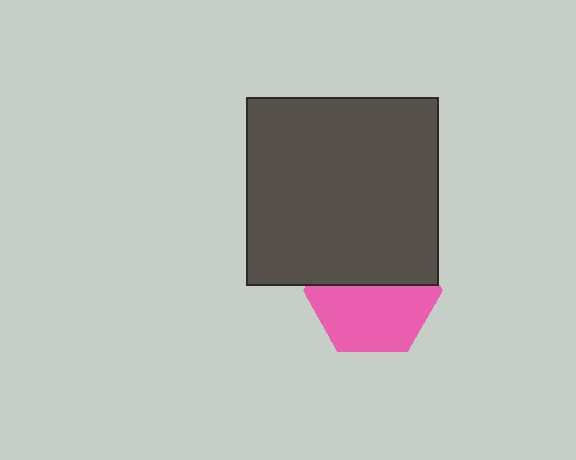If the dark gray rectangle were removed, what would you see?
You would see the complete pink hexagon.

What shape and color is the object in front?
The object in front is a dark gray rectangle.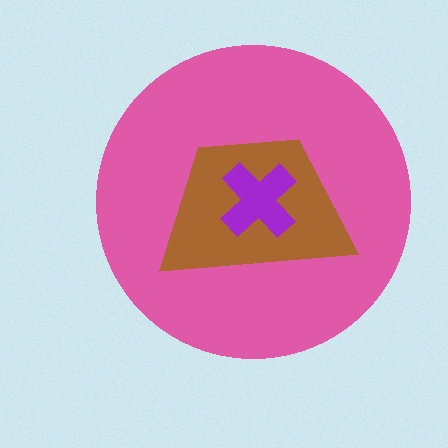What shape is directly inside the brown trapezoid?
The purple cross.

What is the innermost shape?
The purple cross.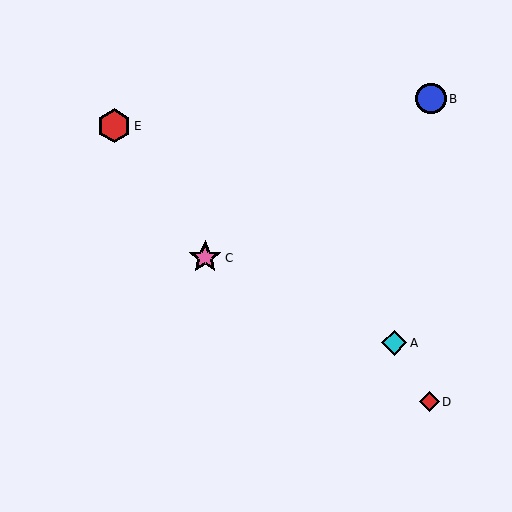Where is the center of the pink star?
The center of the pink star is at (205, 258).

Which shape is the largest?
The red hexagon (labeled E) is the largest.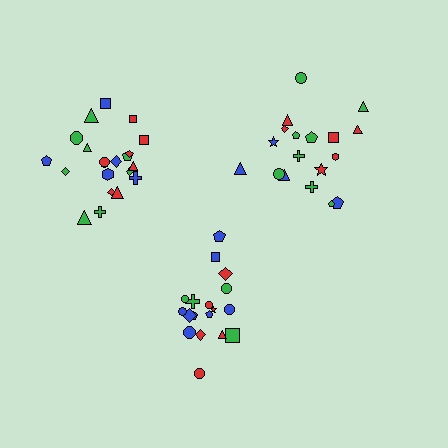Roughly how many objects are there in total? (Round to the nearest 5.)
Roughly 60 objects in total.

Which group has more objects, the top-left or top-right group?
The top-left group.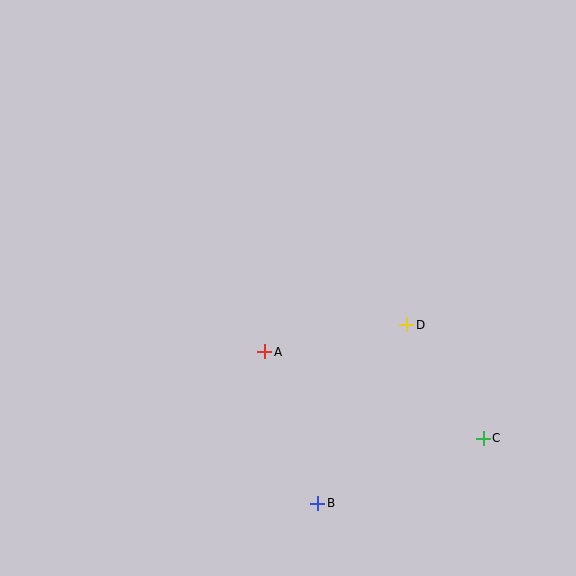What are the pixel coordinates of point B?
Point B is at (318, 503).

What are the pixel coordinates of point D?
Point D is at (407, 325).